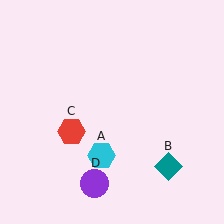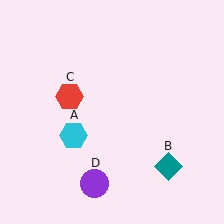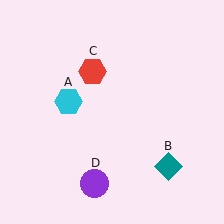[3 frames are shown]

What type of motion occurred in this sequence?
The cyan hexagon (object A), red hexagon (object C) rotated clockwise around the center of the scene.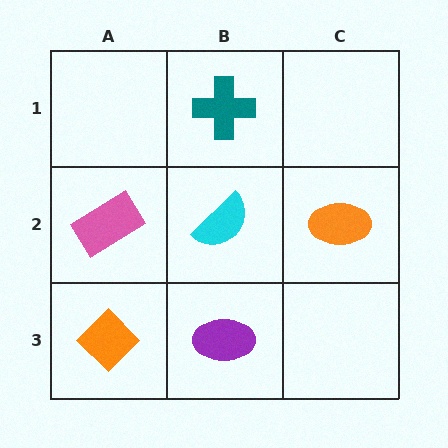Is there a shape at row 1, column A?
No, that cell is empty.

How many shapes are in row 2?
3 shapes.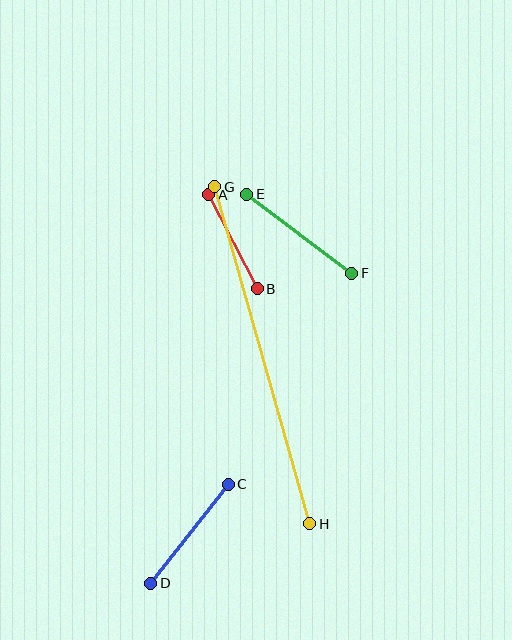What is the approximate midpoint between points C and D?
The midpoint is at approximately (189, 534) pixels.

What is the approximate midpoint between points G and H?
The midpoint is at approximately (262, 355) pixels.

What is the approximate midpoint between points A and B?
The midpoint is at approximately (233, 242) pixels.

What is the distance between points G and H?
The distance is approximately 350 pixels.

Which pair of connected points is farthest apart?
Points G and H are farthest apart.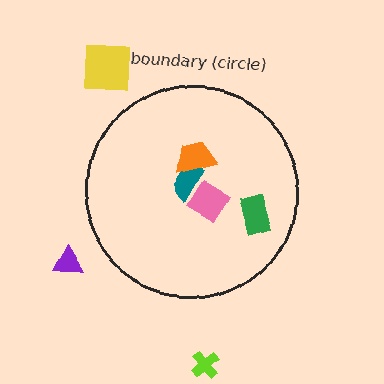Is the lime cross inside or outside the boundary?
Outside.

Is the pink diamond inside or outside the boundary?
Inside.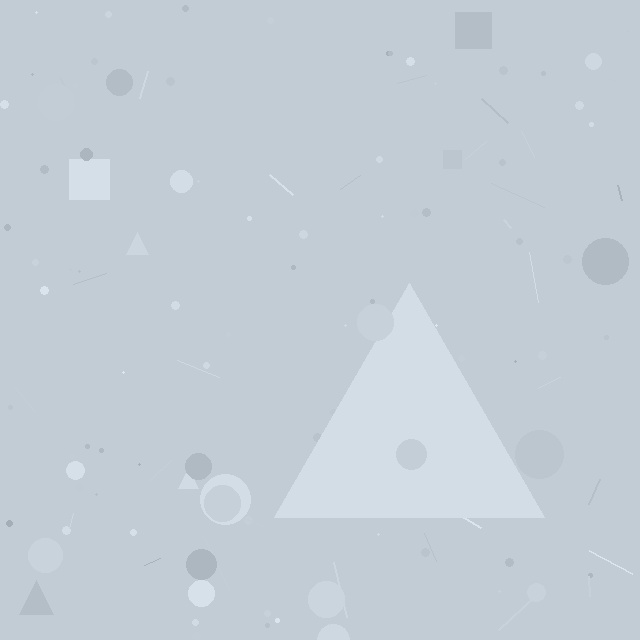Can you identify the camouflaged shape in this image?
The camouflaged shape is a triangle.